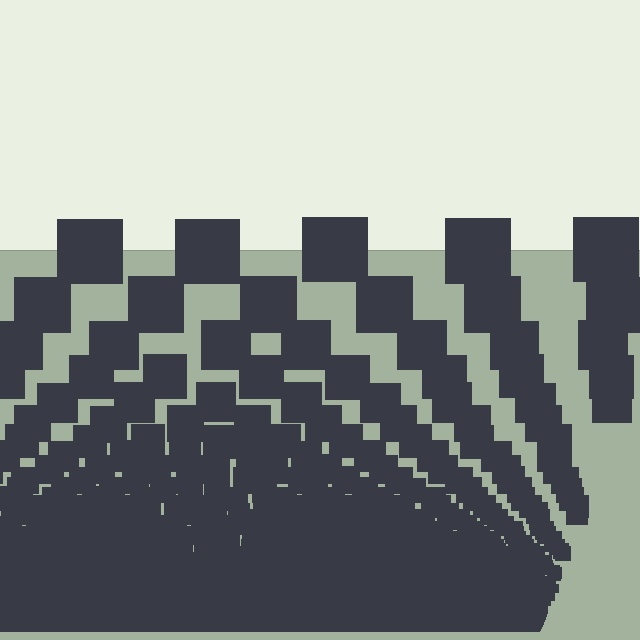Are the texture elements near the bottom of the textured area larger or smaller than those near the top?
Smaller. The gradient is inverted — elements near the bottom are smaller and denser.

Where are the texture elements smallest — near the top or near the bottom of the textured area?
Near the bottom.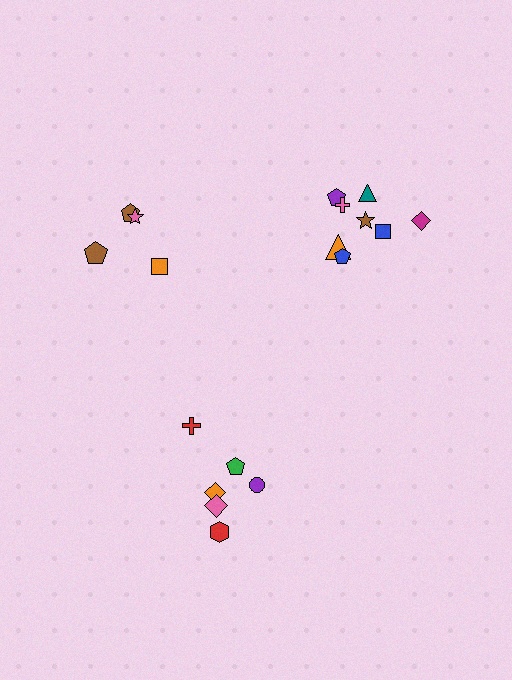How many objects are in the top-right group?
There are 8 objects.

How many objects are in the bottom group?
There are 6 objects.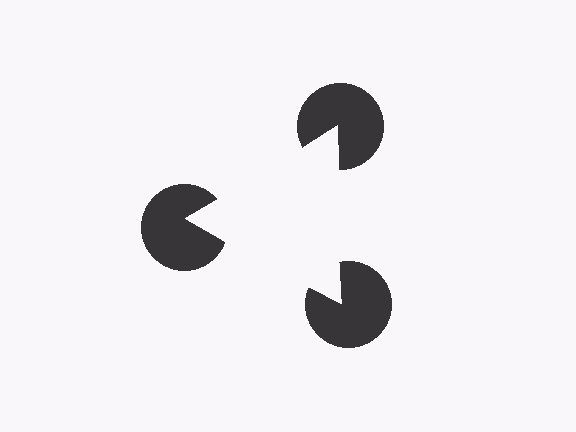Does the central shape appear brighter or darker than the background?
It typically appears slightly brighter than the background, even though no actual brightness change is drawn.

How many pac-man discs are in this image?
There are 3 — one at each vertex of the illusory triangle.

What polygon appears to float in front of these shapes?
An illusory triangle — its edges are inferred from the aligned wedge cuts in the pac-man discs, not physically drawn.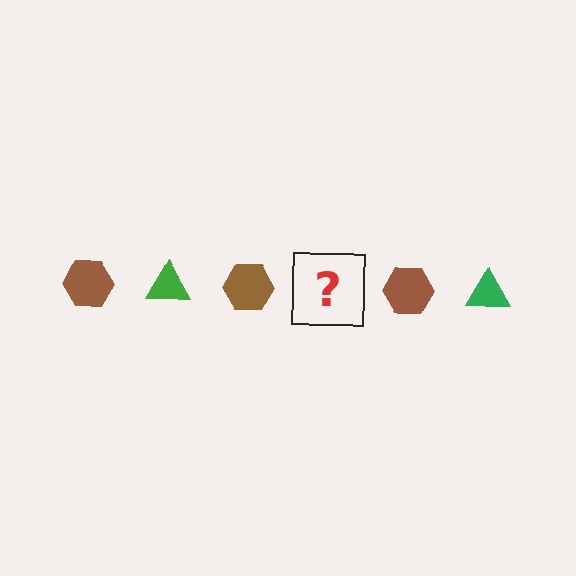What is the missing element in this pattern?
The missing element is a green triangle.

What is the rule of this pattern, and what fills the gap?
The rule is that the pattern alternates between brown hexagon and green triangle. The gap should be filled with a green triangle.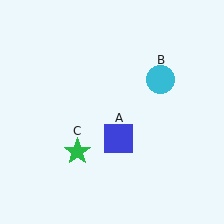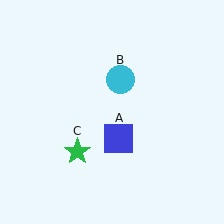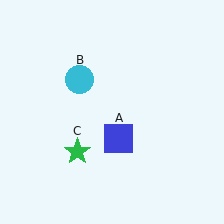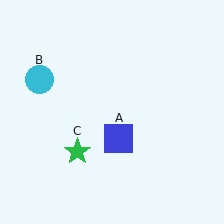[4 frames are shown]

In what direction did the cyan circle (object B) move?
The cyan circle (object B) moved left.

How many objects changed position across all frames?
1 object changed position: cyan circle (object B).